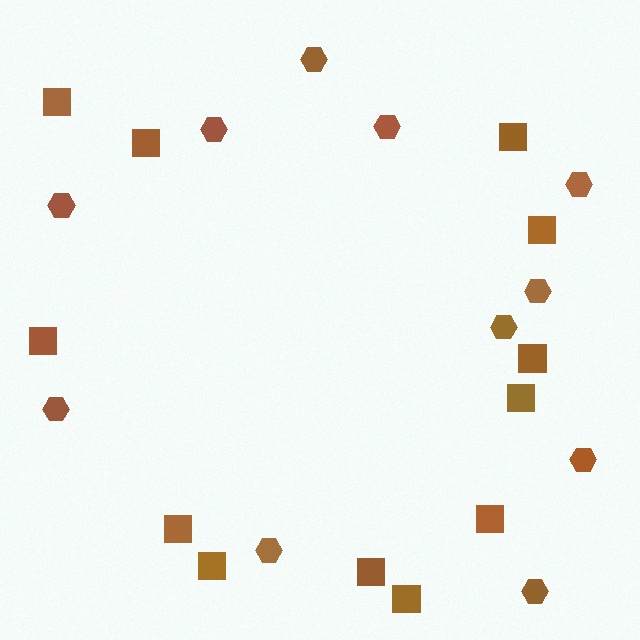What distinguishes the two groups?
There are 2 groups: one group of squares (12) and one group of hexagons (11).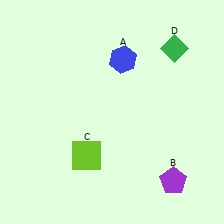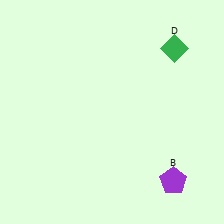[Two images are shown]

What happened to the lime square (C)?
The lime square (C) was removed in Image 2. It was in the bottom-left area of Image 1.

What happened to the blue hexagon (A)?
The blue hexagon (A) was removed in Image 2. It was in the top-right area of Image 1.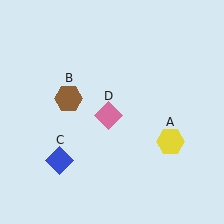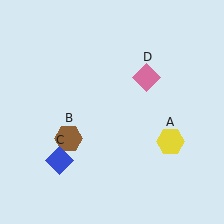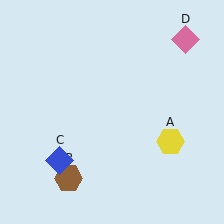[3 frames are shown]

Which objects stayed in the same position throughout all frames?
Yellow hexagon (object A) and blue diamond (object C) remained stationary.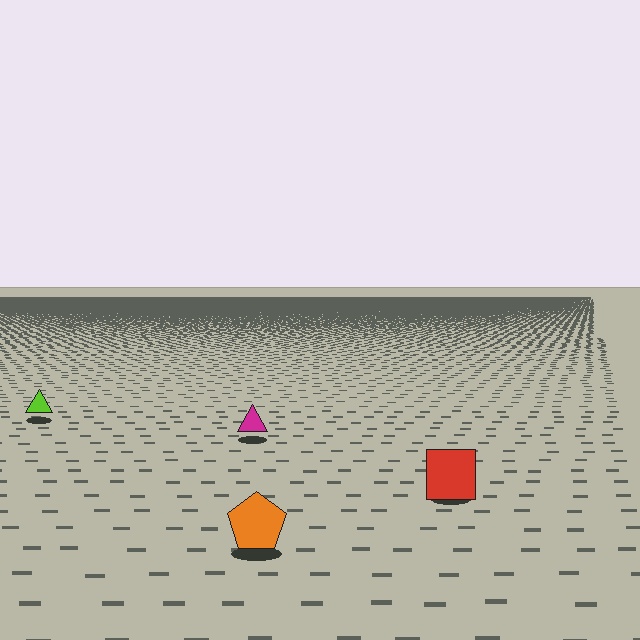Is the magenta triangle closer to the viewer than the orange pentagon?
No. The orange pentagon is closer — you can tell from the texture gradient: the ground texture is coarser near it.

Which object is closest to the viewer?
The orange pentagon is closest. The texture marks near it are larger and more spread out.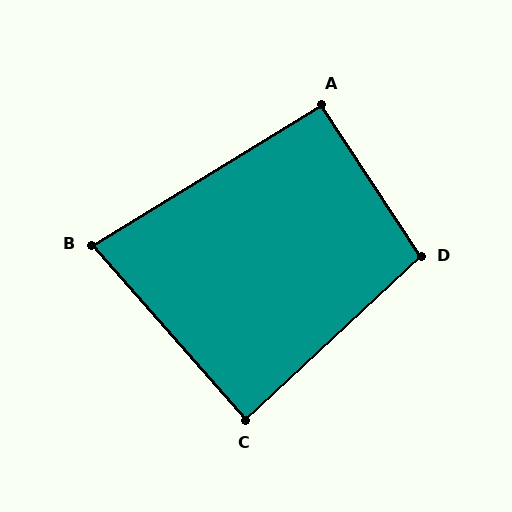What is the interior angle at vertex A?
Approximately 92 degrees (approximately right).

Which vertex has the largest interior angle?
D, at approximately 100 degrees.